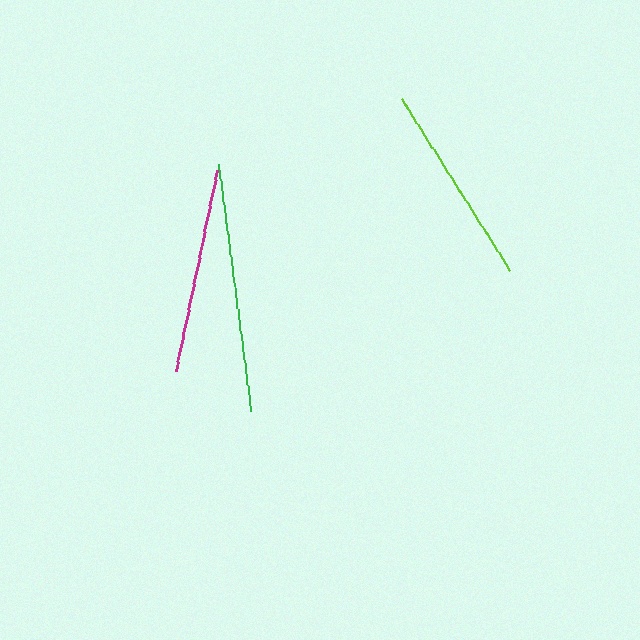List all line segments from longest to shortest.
From longest to shortest: green, magenta, lime.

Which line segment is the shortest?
The lime line is the shortest at approximately 204 pixels.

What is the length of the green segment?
The green segment is approximately 249 pixels long.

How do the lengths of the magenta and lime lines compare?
The magenta and lime lines are approximately the same length.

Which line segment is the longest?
The green line is the longest at approximately 249 pixels.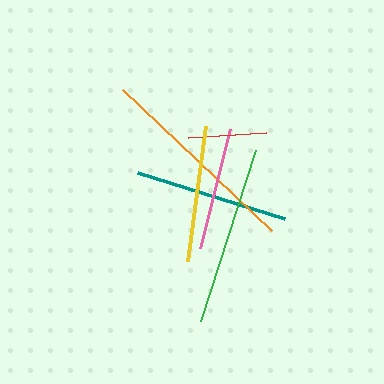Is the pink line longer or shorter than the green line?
The green line is longer than the pink line.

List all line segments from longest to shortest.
From longest to shortest: orange, green, teal, yellow, pink, red.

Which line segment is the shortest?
The red line is the shortest at approximately 78 pixels.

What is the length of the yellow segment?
The yellow segment is approximately 136 pixels long.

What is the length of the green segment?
The green segment is approximately 180 pixels long.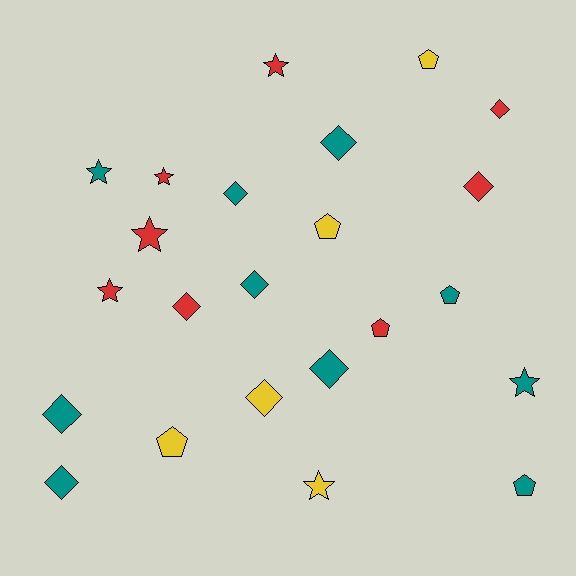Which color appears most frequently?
Teal, with 10 objects.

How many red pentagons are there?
There is 1 red pentagon.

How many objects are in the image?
There are 23 objects.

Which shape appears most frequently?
Diamond, with 10 objects.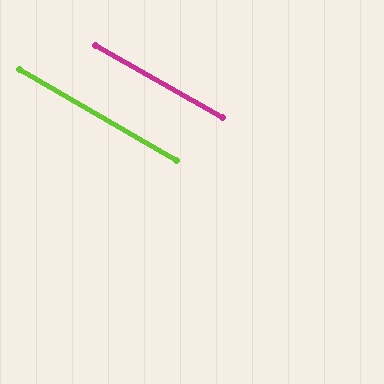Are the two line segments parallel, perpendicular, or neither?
Parallel — their directions differ by only 0.6°.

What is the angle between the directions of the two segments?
Approximately 1 degree.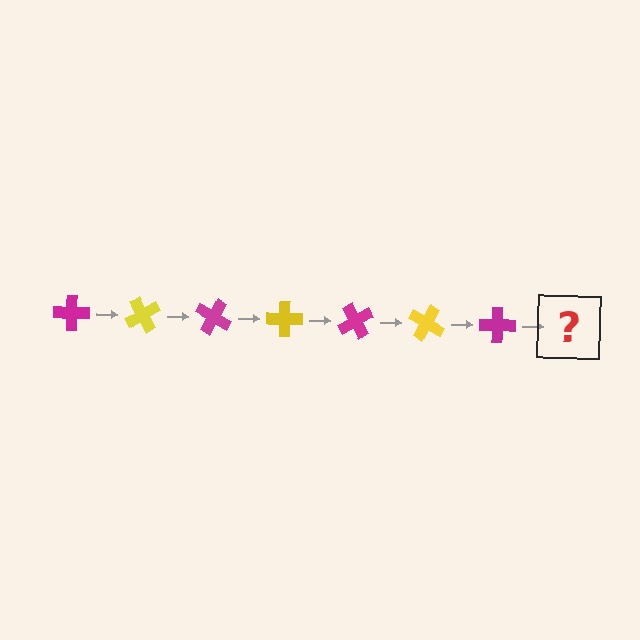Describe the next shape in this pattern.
It should be a yellow cross, rotated 420 degrees from the start.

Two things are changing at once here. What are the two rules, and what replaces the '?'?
The two rules are that it rotates 60 degrees each step and the color cycles through magenta and yellow. The '?' should be a yellow cross, rotated 420 degrees from the start.